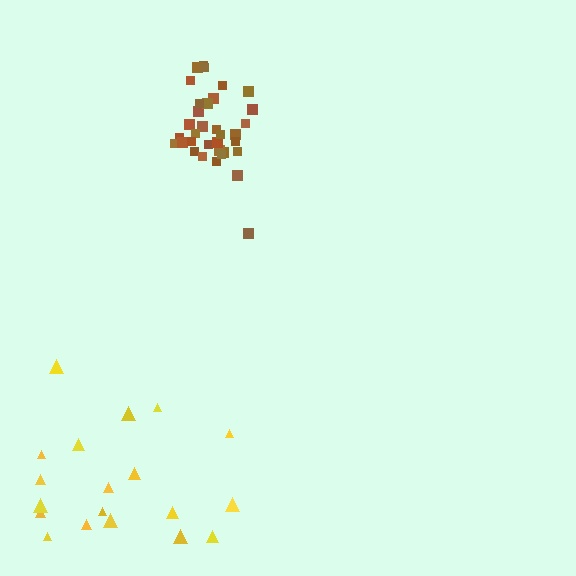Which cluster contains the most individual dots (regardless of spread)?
Brown (35).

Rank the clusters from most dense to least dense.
brown, yellow.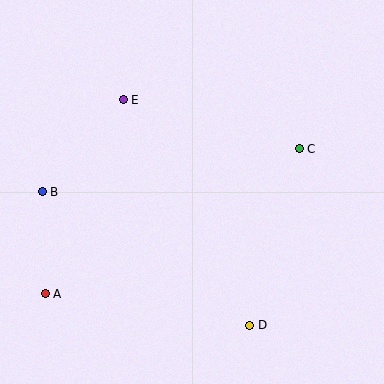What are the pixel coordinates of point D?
Point D is at (250, 325).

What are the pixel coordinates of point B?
Point B is at (42, 192).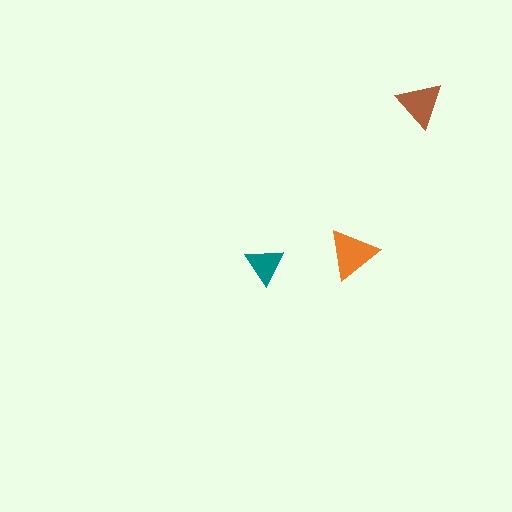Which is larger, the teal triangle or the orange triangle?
The orange one.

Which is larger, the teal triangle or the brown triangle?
The brown one.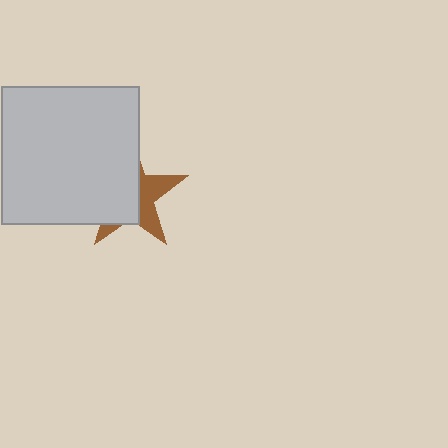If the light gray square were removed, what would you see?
You would see the complete brown star.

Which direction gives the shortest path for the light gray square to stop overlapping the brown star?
Moving left gives the shortest separation.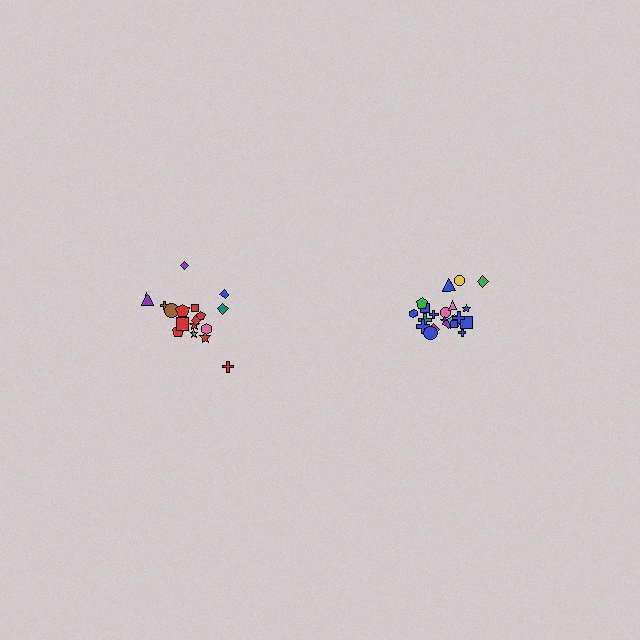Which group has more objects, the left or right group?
The right group.